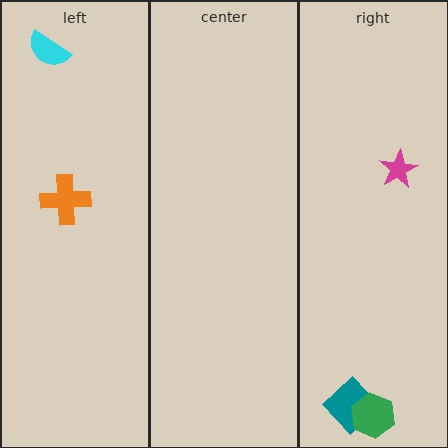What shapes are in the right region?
The teal diamond, the green hexagon, the magenta star.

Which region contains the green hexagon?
The right region.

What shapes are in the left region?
The cyan semicircle, the orange cross.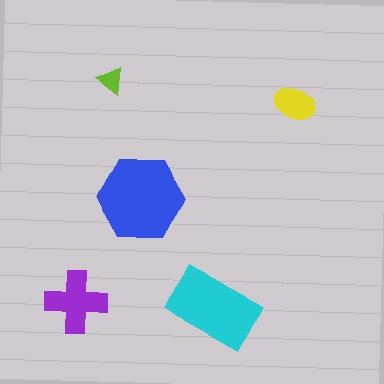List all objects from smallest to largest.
The lime triangle, the yellow ellipse, the purple cross, the cyan rectangle, the blue hexagon.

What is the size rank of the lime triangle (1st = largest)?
5th.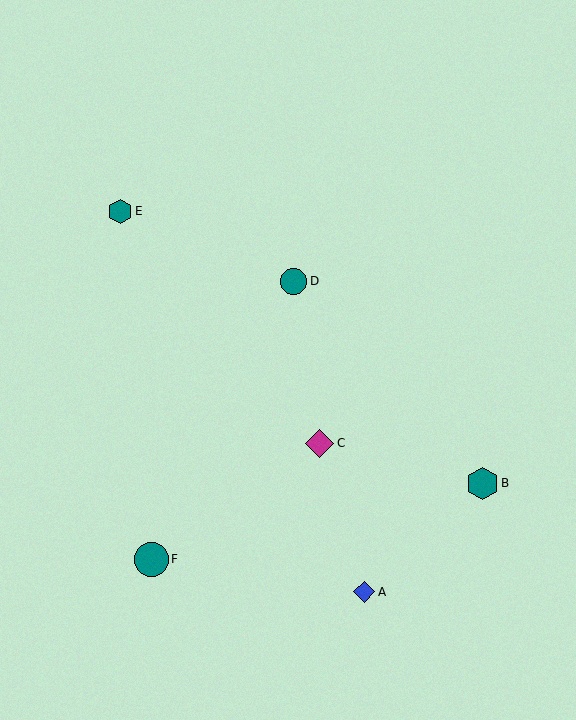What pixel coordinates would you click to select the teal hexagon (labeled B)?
Click at (482, 483) to select the teal hexagon B.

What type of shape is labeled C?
Shape C is a magenta diamond.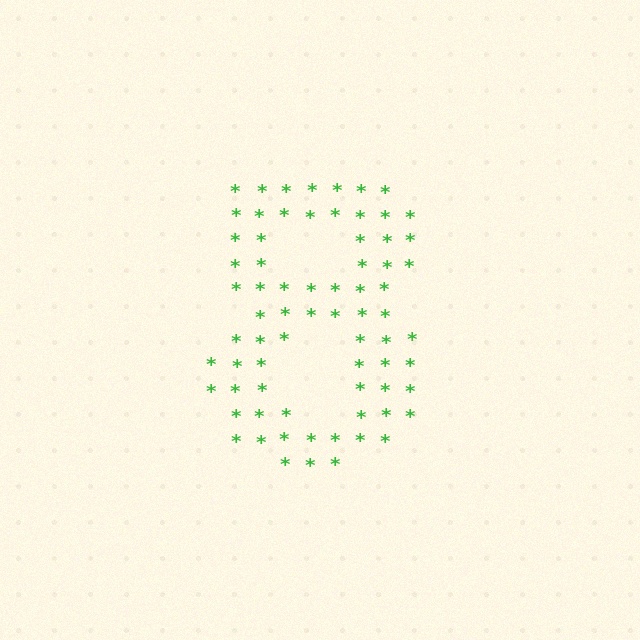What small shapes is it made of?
It is made of small asterisks.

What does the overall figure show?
The overall figure shows the digit 8.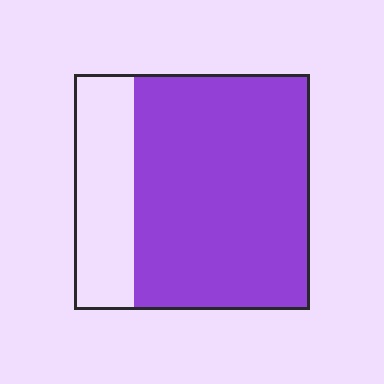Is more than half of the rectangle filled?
Yes.